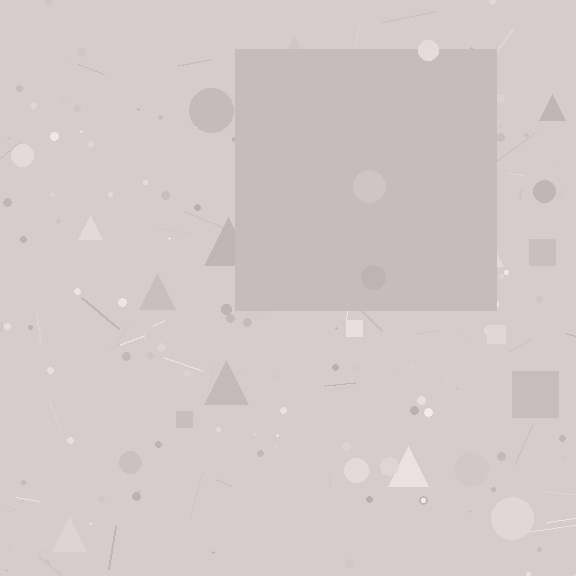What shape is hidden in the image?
A square is hidden in the image.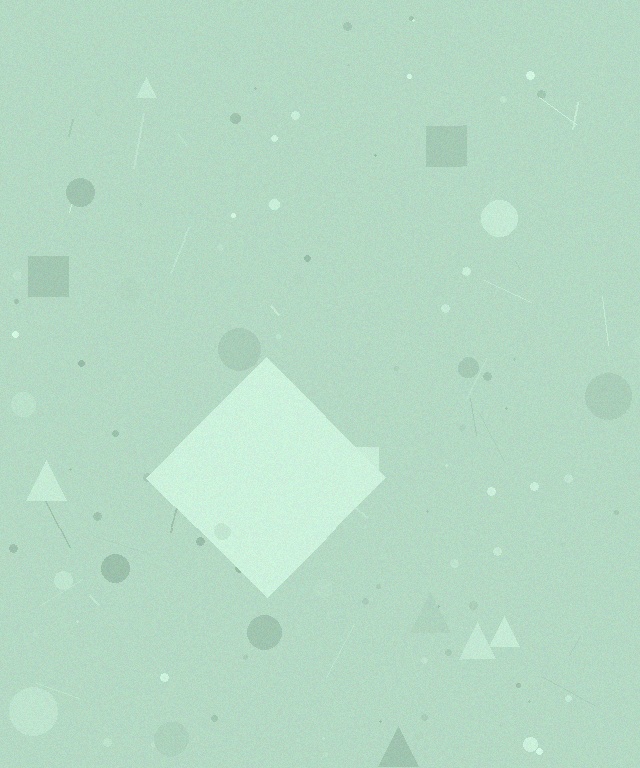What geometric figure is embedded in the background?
A diamond is embedded in the background.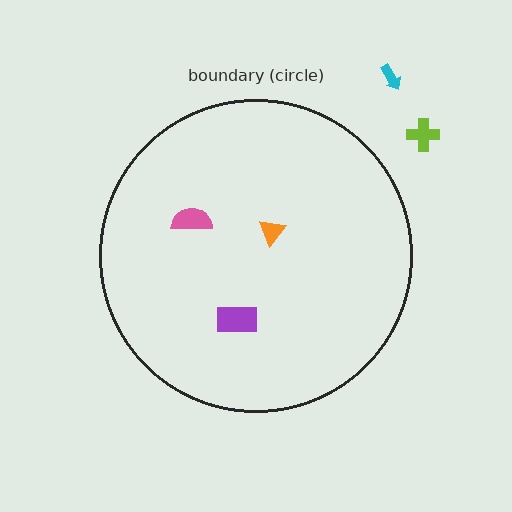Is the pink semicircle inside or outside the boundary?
Inside.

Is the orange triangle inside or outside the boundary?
Inside.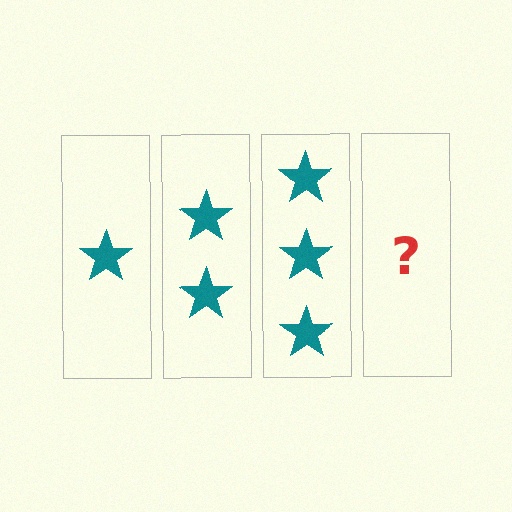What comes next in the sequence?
The next element should be 4 stars.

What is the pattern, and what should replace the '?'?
The pattern is that each step adds one more star. The '?' should be 4 stars.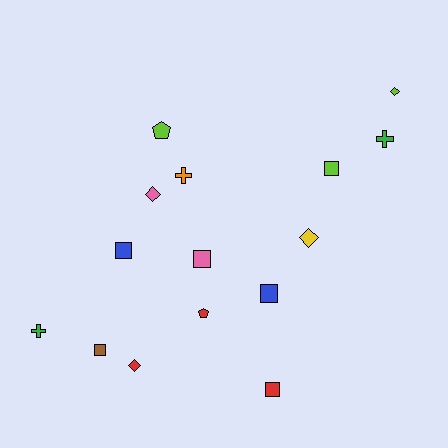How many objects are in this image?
There are 15 objects.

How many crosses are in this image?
There are 3 crosses.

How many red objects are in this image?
There are 3 red objects.